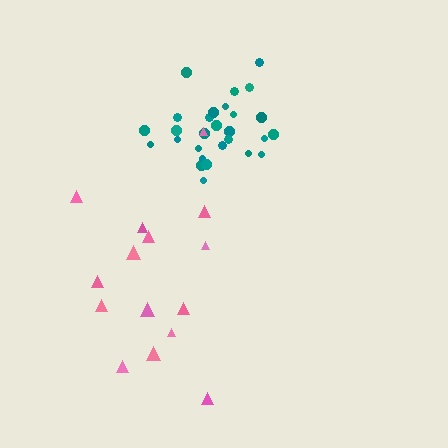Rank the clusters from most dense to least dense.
teal, pink.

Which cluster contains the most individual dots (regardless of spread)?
Teal (29).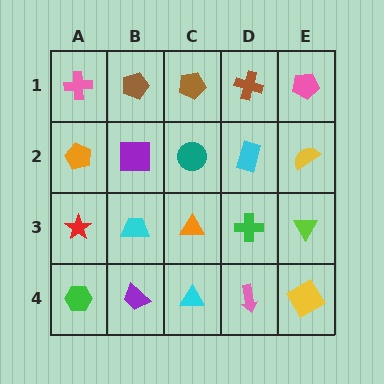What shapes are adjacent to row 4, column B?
A cyan trapezoid (row 3, column B), a green hexagon (row 4, column A), a cyan triangle (row 4, column C).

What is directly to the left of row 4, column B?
A green hexagon.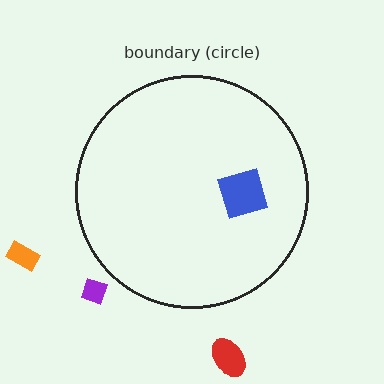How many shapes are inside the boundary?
1 inside, 3 outside.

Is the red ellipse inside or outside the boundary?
Outside.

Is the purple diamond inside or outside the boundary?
Outside.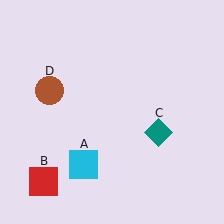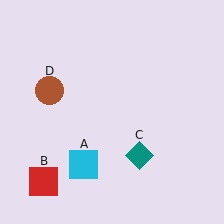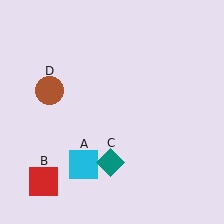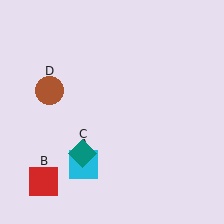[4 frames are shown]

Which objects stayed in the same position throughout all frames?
Cyan square (object A) and red square (object B) and brown circle (object D) remained stationary.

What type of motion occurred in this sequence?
The teal diamond (object C) rotated clockwise around the center of the scene.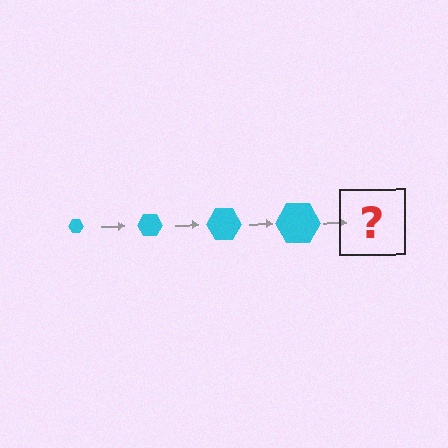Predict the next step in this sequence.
The next step is a cyan hexagon, larger than the previous one.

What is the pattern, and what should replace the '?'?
The pattern is that the hexagon gets progressively larger each step. The '?' should be a cyan hexagon, larger than the previous one.